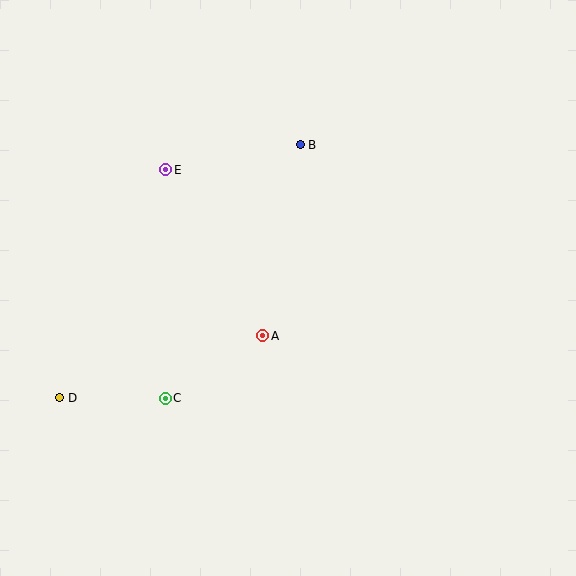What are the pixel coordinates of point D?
Point D is at (60, 398).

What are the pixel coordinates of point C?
Point C is at (165, 398).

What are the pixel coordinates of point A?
Point A is at (263, 336).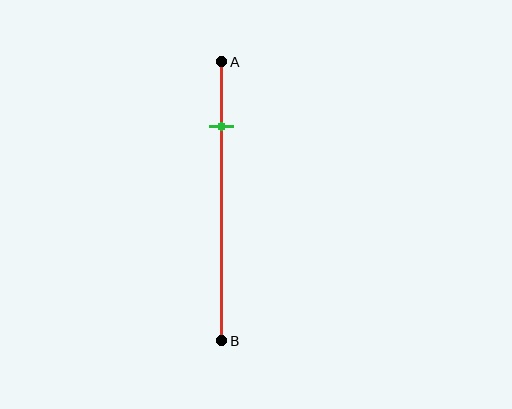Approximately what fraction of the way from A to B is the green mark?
The green mark is approximately 25% of the way from A to B.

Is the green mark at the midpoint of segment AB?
No, the mark is at about 25% from A, not at the 50% midpoint.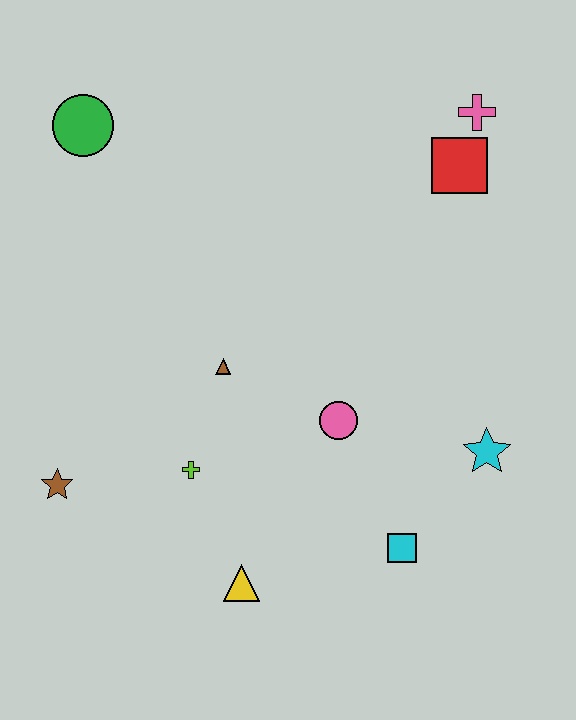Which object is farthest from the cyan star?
The green circle is farthest from the cyan star.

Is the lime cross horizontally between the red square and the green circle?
Yes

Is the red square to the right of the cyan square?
Yes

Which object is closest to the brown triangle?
The lime cross is closest to the brown triangle.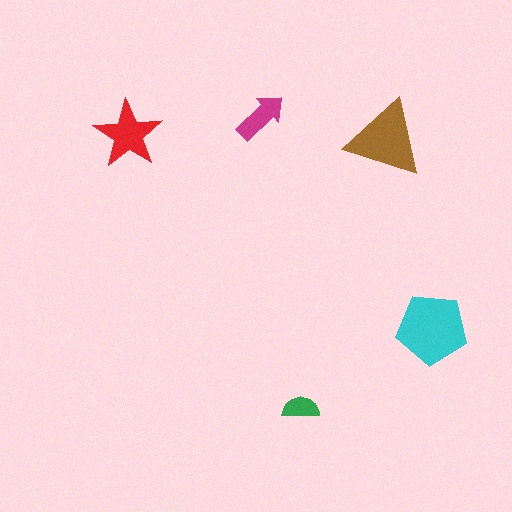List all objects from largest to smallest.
The cyan pentagon, the brown triangle, the red star, the magenta arrow, the green semicircle.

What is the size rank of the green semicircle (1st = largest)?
5th.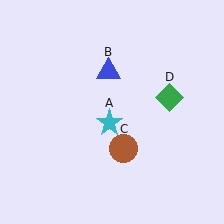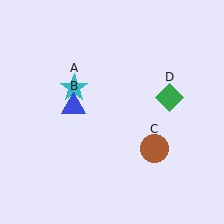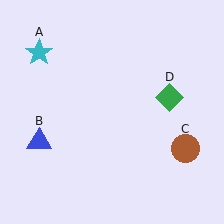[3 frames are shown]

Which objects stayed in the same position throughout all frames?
Green diamond (object D) remained stationary.